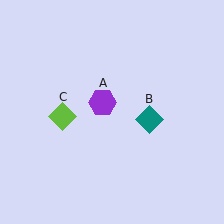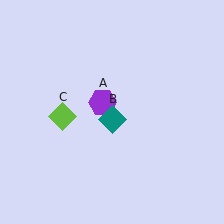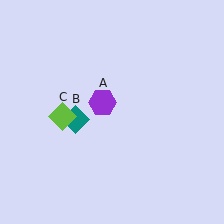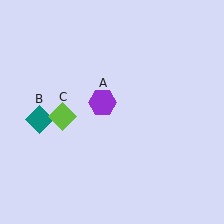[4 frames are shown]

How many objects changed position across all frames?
1 object changed position: teal diamond (object B).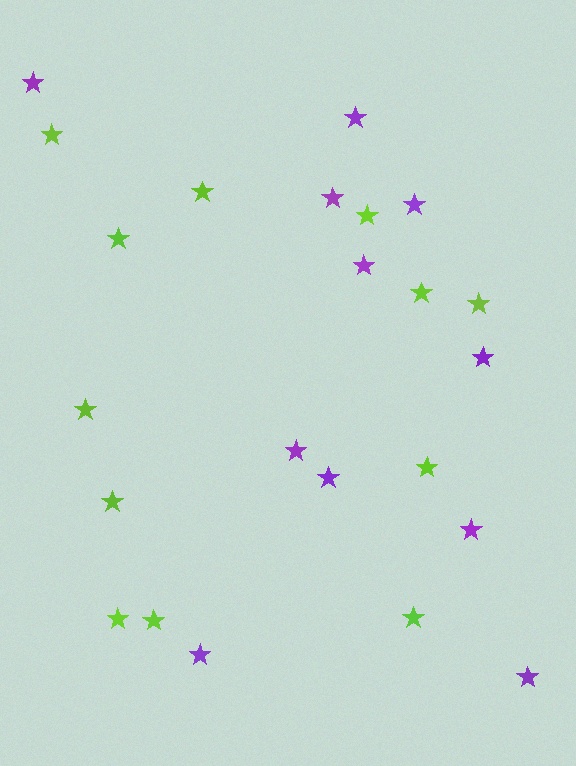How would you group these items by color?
There are 2 groups: one group of lime stars (12) and one group of purple stars (11).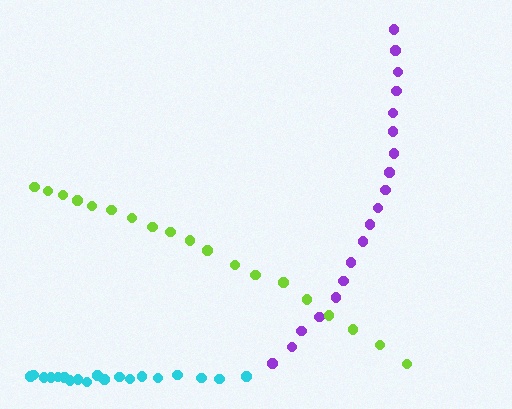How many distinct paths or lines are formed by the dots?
There are 3 distinct paths.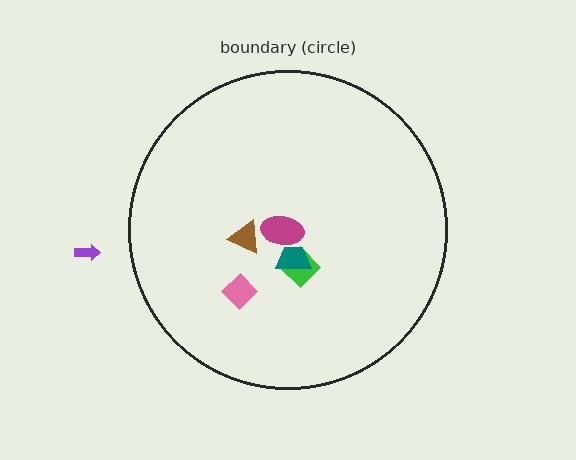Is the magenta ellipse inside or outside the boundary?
Inside.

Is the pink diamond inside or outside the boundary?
Inside.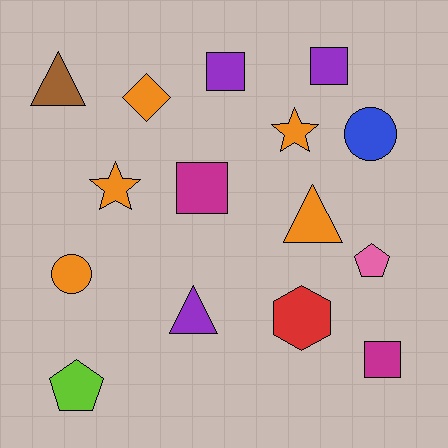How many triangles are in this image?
There are 3 triangles.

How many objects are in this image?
There are 15 objects.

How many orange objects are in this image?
There are 5 orange objects.